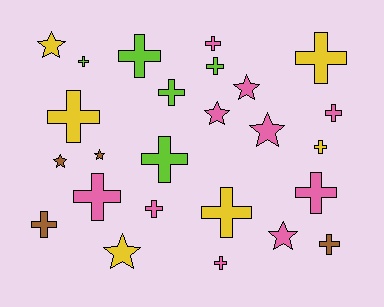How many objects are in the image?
There are 25 objects.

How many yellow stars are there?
There are 2 yellow stars.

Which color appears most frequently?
Pink, with 10 objects.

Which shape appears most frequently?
Cross, with 17 objects.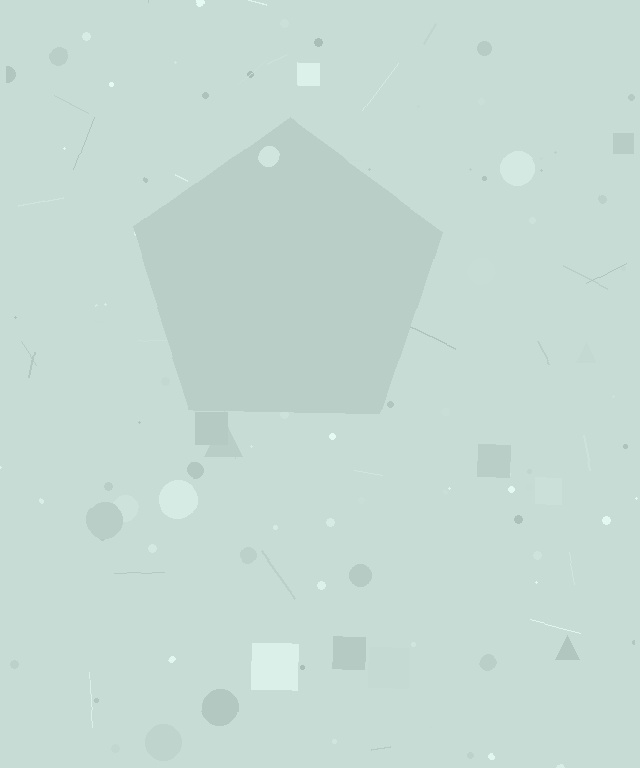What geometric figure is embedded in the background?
A pentagon is embedded in the background.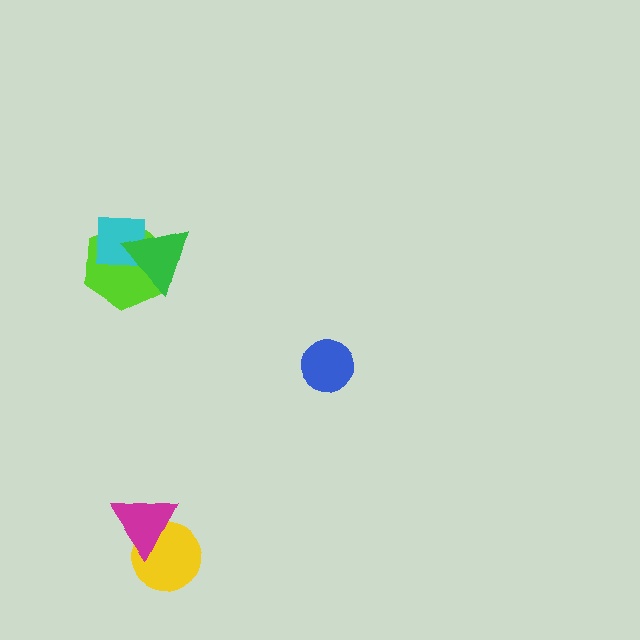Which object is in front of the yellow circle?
The magenta triangle is in front of the yellow circle.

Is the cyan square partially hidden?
Yes, it is partially covered by another shape.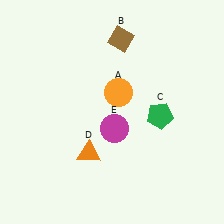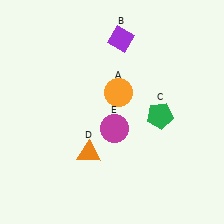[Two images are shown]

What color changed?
The diamond (B) changed from brown in Image 1 to purple in Image 2.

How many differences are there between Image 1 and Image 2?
There is 1 difference between the two images.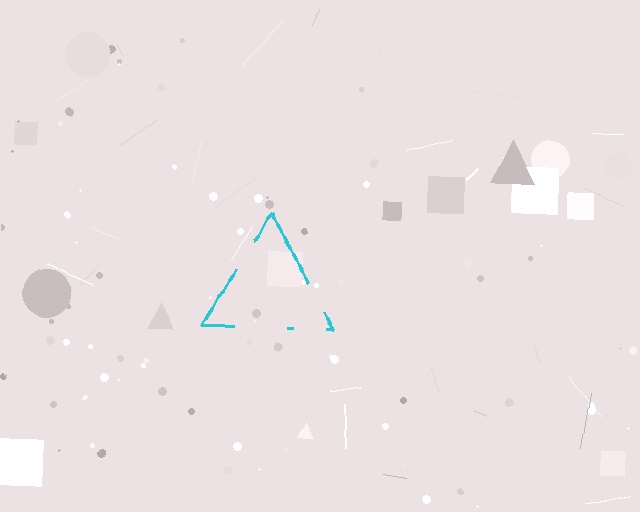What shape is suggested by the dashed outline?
The dashed outline suggests a triangle.